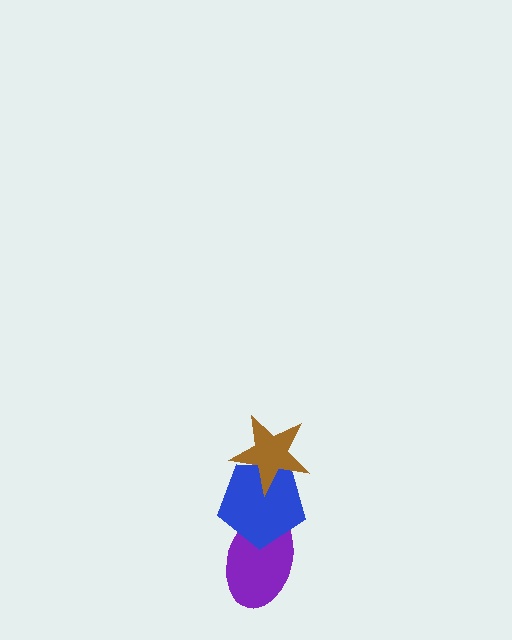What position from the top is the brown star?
The brown star is 1st from the top.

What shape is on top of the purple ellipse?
The blue pentagon is on top of the purple ellipse.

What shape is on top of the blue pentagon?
The brown star is on top of the blue pentagon.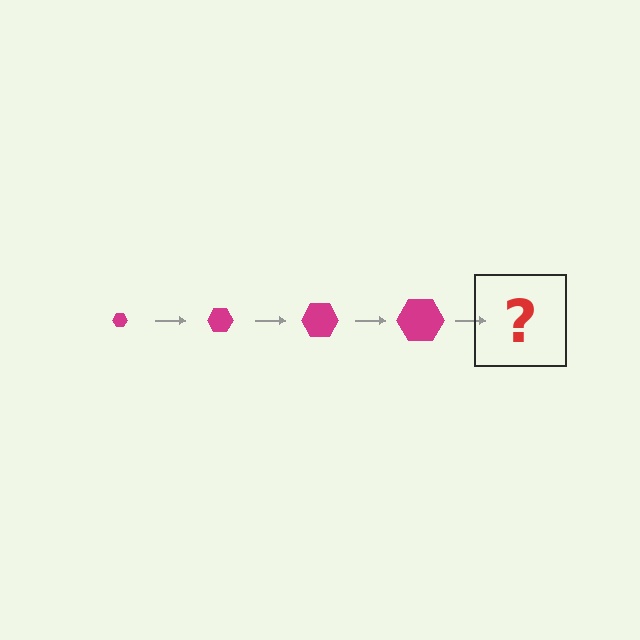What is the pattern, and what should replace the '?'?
The pattern is that the hexagon gets progressively larger each step. The '?' should be a magenta hexagon, larger than the previous one.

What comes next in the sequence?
The next element should be a magenta hexagon, larger than the previous one.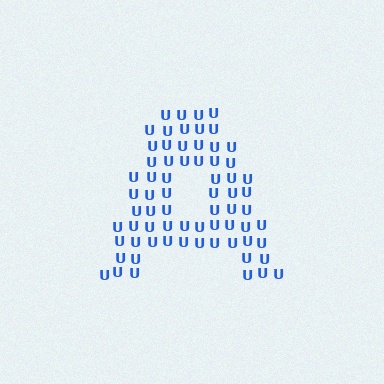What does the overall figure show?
The overall figure shows the letter A.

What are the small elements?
The small elements are letter U's.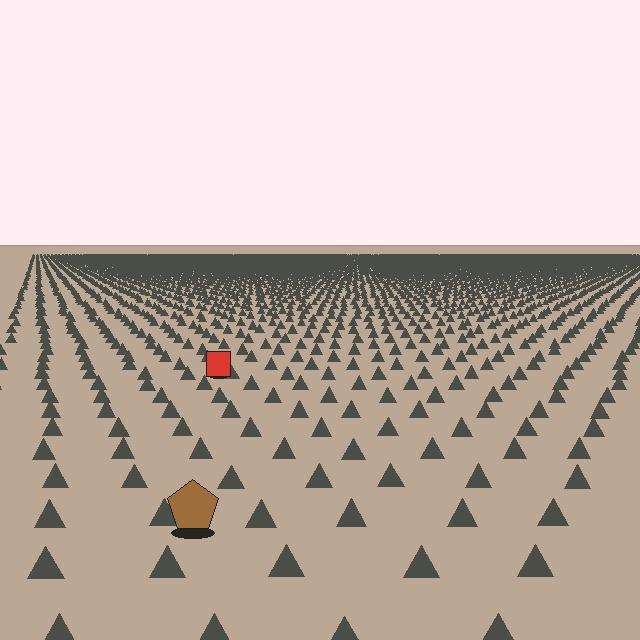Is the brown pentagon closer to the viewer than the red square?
Yes. The brown pentagon is closer — you can tell from the texture gradient: the ground texture is coarser near it.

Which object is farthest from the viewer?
The red square is farthest from the viewer. It appears smaller and the ground texture around it is denser.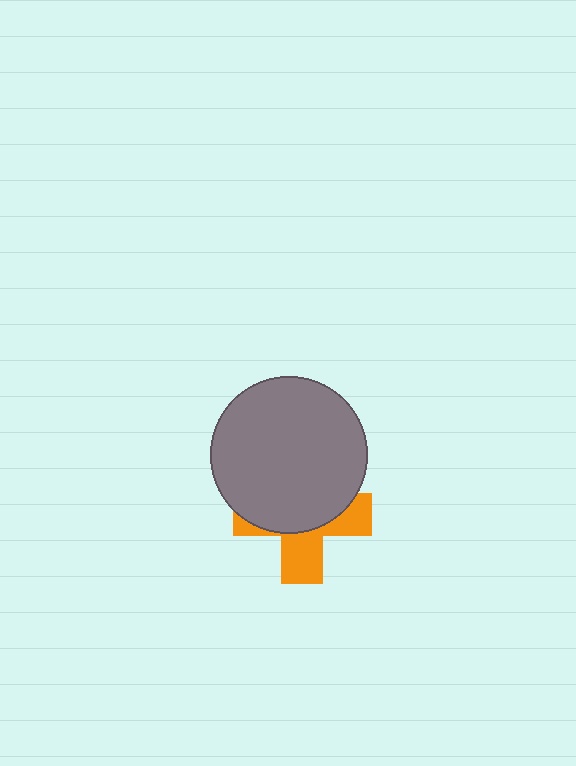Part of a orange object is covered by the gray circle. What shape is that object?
It is a cross.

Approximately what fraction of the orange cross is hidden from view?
Roughly 59% of the orange cross is hidden behind the gray circle.